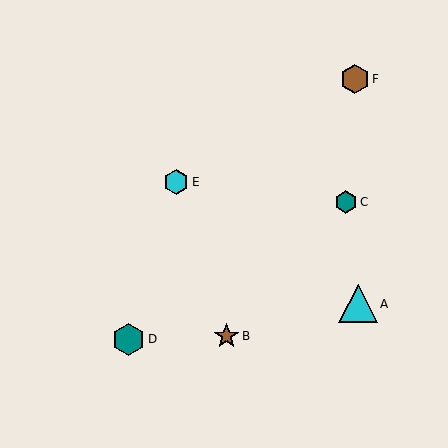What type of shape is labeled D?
Shape D is a teal hexagon.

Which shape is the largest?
The cyan triangle (labeled A) is the largest.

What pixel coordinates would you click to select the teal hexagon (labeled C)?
Click at (346, 202) to select the teal hexagon C.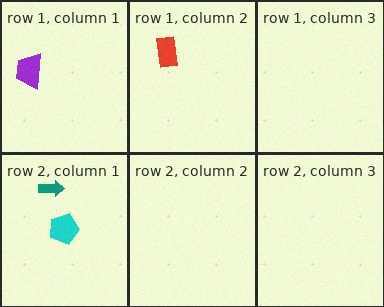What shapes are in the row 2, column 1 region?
The teal arrow, the cyan pentagon.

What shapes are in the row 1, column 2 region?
The red rectangle.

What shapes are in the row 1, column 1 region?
The purple trapezoid.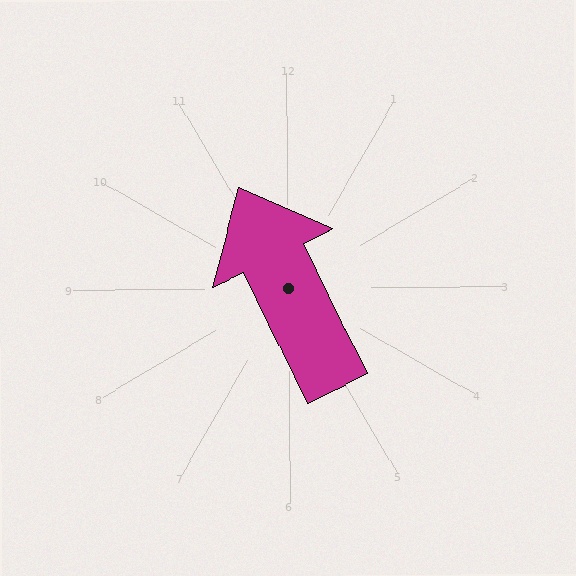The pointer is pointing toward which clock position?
Roughly 11 o'clock.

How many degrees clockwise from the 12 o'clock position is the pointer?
Approximately 334 degrees.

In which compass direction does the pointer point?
Northwest.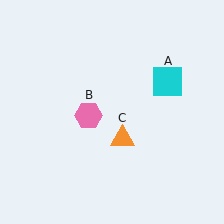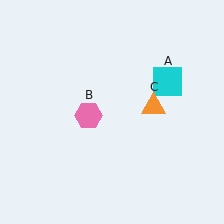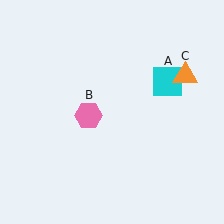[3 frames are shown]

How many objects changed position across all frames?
1 object changed position: orange triangle (object C).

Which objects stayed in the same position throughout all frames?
Cyan square (object A) and pink hexagon (object B) remained stationary.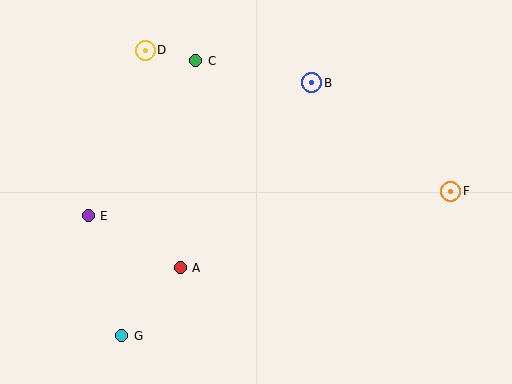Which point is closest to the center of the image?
Point A at (180, 268) is closest to the center.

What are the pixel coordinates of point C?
Point C is at (196, 61).